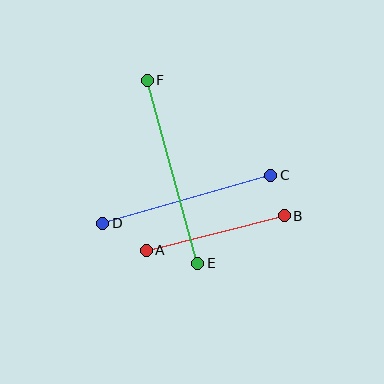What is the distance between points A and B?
The distance is approximately 142 pixels.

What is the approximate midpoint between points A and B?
The midpoint is at approximately (215, 233) pixels.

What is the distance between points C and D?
The distance is approximately 175 pixels.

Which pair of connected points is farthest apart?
Points E and F are farthest apart.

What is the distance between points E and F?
The distance is approximately 189 pixels.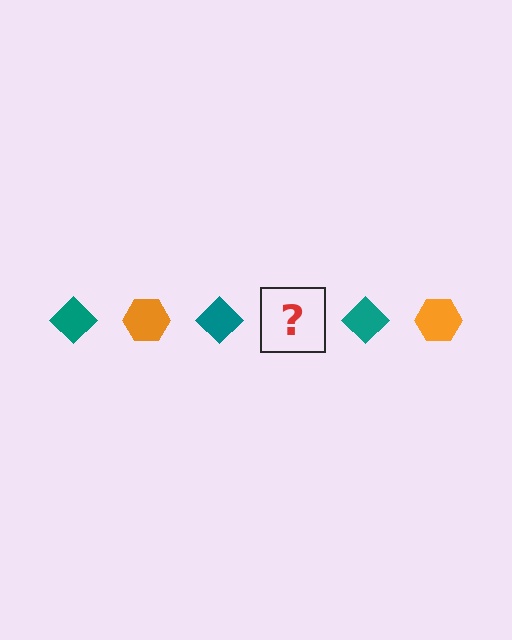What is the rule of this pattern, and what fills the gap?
The rule is that the pattern alternates between teal diamond and orange hexagon. The gap should be filled with an orange hexagon.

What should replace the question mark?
The question mark should be replaced with an orange hexagon.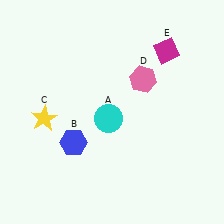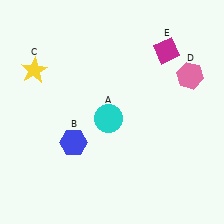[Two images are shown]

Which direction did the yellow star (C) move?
The yellow star (C) moved up.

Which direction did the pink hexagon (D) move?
The pink hexagon (D) moved right.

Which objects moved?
The objects that moved are: the yellow star (C), the pink hexagon (D).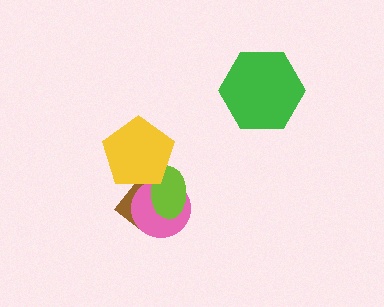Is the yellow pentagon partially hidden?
No, no other shape covers it.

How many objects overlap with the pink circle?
3 objects overlap with the pink circle.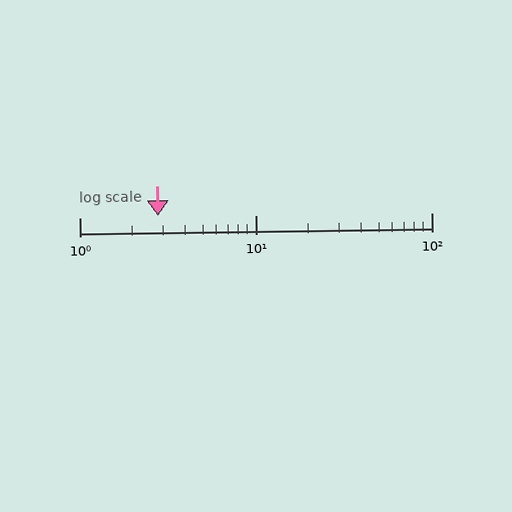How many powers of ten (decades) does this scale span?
The scale spans 2 decades, from 1 to 100.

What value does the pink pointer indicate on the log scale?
The pointer indicates approximately 2.8.